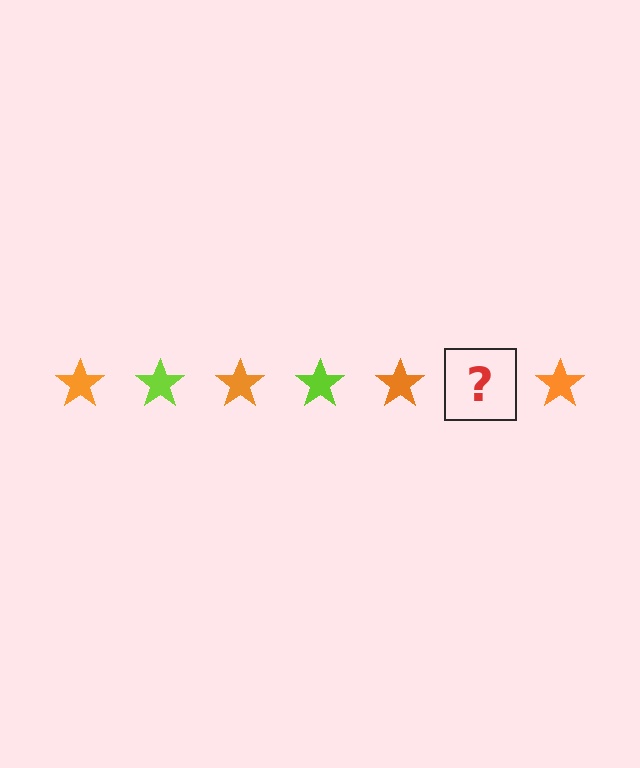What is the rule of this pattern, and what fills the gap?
The rule is that the pattern cycles through orange, lime stars. The gap should be filled with a lime star.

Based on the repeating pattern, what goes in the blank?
The blank should be a lime star.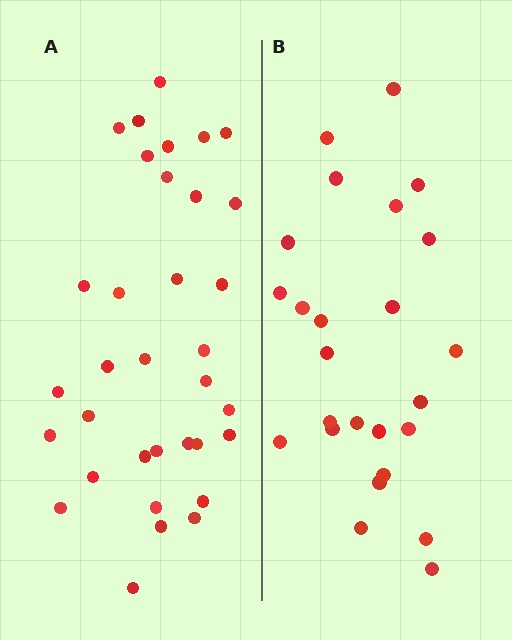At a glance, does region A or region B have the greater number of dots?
Region A (the left region) has more dots.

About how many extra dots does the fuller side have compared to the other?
Region A has roughly 8 or so more dots than region B.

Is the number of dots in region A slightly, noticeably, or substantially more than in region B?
Region A has noticeably more, but not dramatically so. The ratio is roughly 1.4 to 1.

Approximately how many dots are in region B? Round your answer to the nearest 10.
About 20 dots. (The exact count is 25, which rounds to 20.)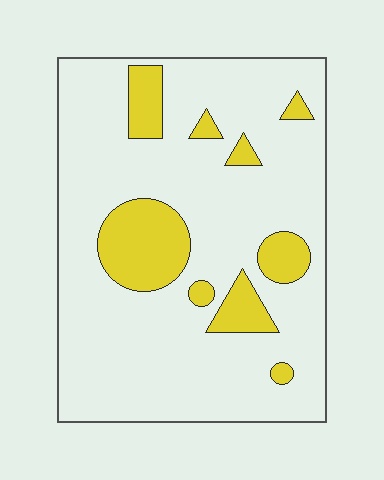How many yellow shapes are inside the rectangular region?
9.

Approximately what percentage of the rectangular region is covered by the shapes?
Approximately 15%.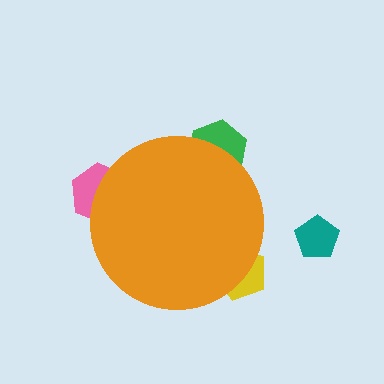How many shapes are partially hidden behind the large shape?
3 shapes are partially hidden.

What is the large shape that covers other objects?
An orange circle.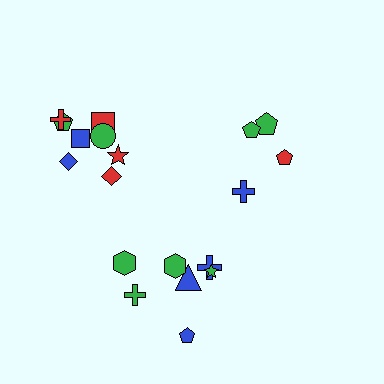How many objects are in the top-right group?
There are 4 objects.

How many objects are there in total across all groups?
There are 19 objects.